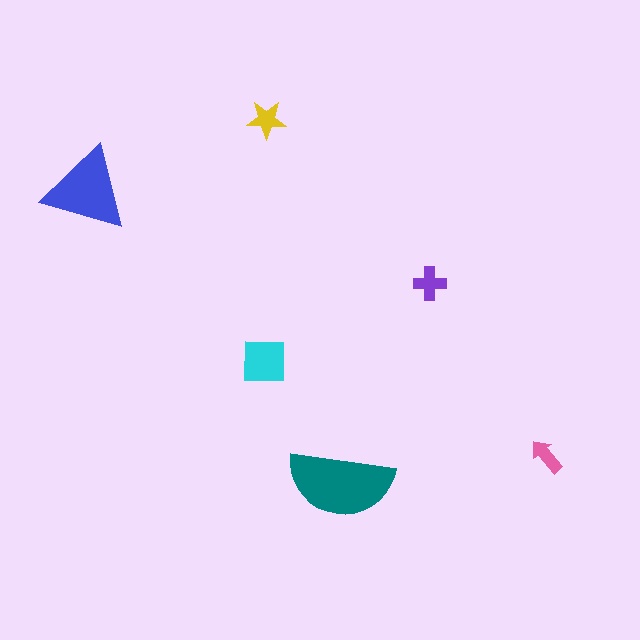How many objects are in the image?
There are 6 objects in the image.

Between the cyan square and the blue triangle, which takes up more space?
The blue triangle.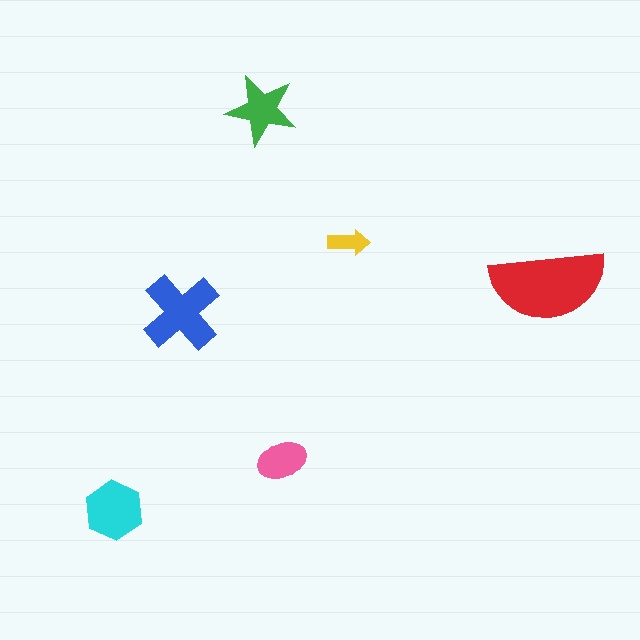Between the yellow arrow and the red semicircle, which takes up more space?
The red semicircle.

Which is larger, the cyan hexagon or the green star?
The cyan hexagon.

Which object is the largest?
The red semicircle.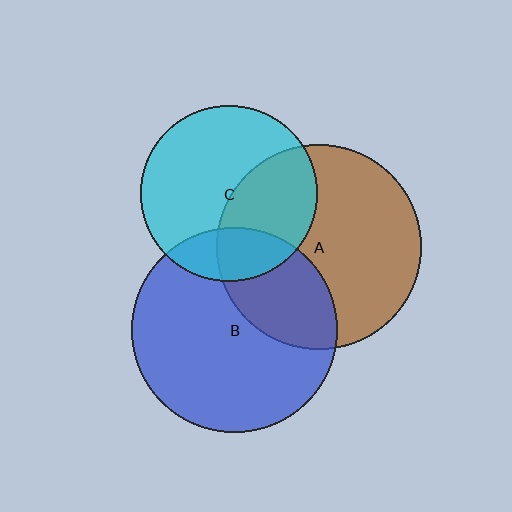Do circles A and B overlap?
Yes.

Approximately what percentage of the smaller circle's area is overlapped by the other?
Approximately 30%.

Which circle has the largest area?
Circle A (brown).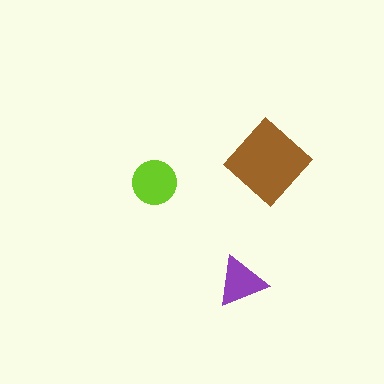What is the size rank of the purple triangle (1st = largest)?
3rd.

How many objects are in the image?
There are 3 objects in the image.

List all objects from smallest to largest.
The purple triangle, the lime circle, the brown diamond.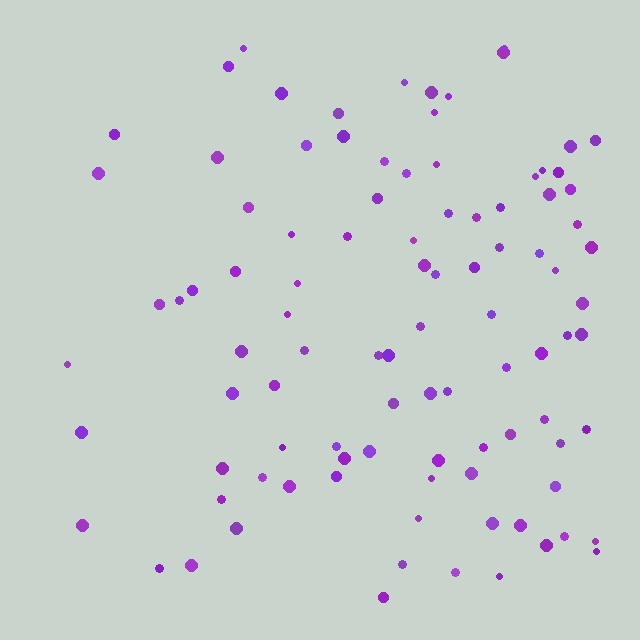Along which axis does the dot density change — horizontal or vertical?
Horizontal.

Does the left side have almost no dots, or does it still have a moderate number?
Still a moderate number, just noticeably fewer than the right.